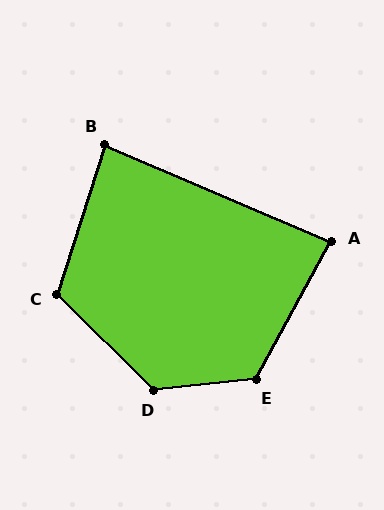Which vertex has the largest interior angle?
D, at approximately 129 degrees.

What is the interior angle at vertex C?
Approximately 117 degrees (obtuse).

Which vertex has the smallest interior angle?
A, at approximately 84 degrees.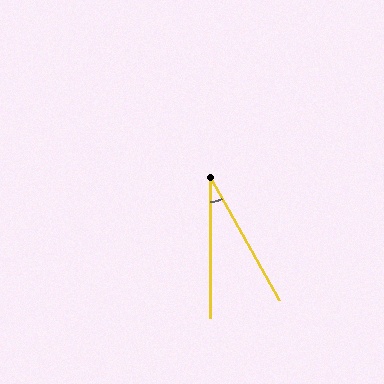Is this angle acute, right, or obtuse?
It is acute.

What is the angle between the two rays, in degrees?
Approximately 29 degrees.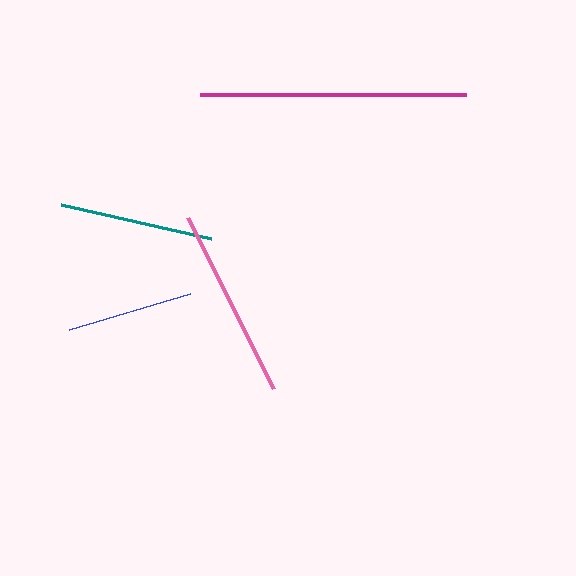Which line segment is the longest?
The magenta line is the longest at approximately 266 pixels.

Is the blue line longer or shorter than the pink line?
The pink line is longer than the blue line.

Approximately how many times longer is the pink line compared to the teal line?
The pink line is approximately 1.2 times the length of the teal line.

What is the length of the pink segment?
The pink segment is approximately 192 pixels long.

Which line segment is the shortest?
The blue line is the shortest at approximately 126 pixels.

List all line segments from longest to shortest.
From longest to shortest: magenta, pink, teal, blue.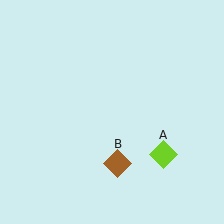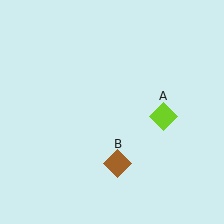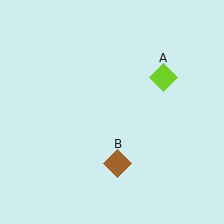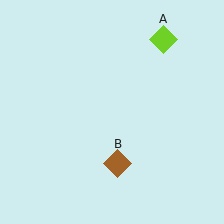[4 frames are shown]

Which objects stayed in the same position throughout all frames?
Brown diamond (object B) remained stationary.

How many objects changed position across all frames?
1 object changed position: lime diamond (object A).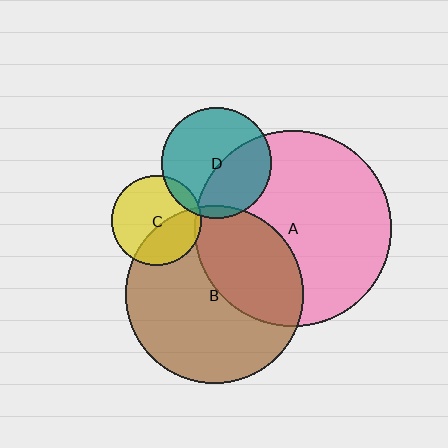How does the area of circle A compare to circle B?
Approximately 1.2 times.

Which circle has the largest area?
Circle A (pink).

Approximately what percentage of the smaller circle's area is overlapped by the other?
Approximately 5%.